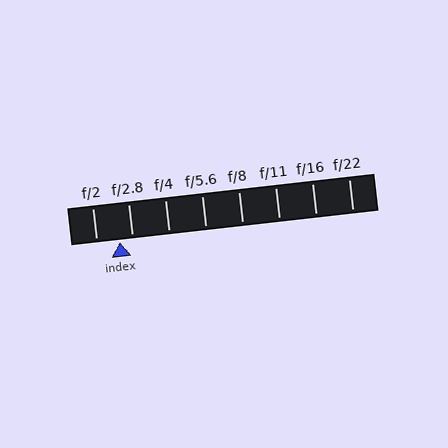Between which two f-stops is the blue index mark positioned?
The index mark is between f/2 and f/2.8.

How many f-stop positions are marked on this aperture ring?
There are 8 f-stop positions marked.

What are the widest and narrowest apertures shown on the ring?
The widest aperture shown is f/2 and the narrowest is f/22.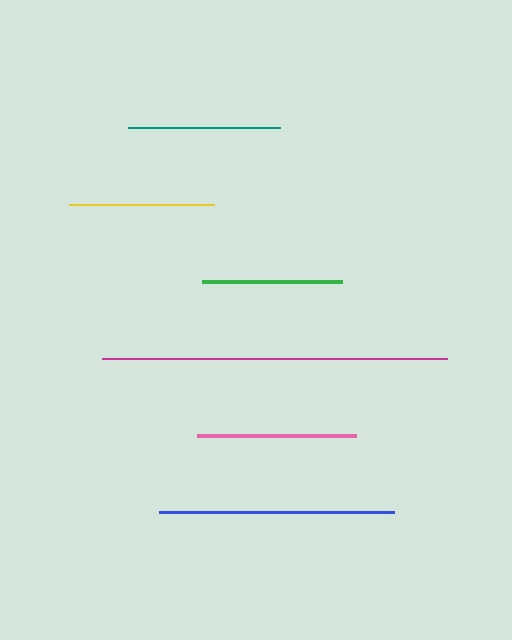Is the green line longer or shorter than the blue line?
The blue line is longer than the green line.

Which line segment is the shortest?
The green line is the shortest at approximately 140 pixels.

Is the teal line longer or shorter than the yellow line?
The teal line is longer than the yellow line.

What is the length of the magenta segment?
The magenta segment is approximately 345 pixels long.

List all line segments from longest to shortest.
From longest to shortest: magenta, blue, pink, teal, yellow, green.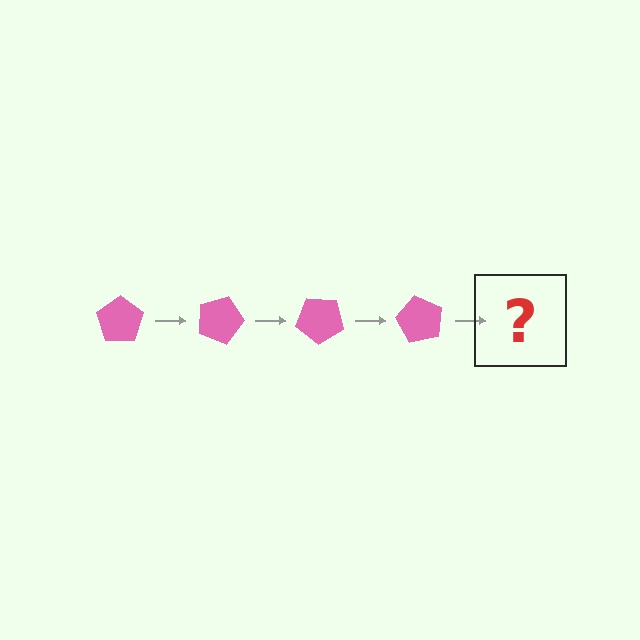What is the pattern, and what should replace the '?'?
The pattern is that the pentagon rotates 20 degrees each step. The '?' should be a pink pentagon rotated 80 degrees.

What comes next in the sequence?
The next element should be a pink pentagon rotated 80 degrees.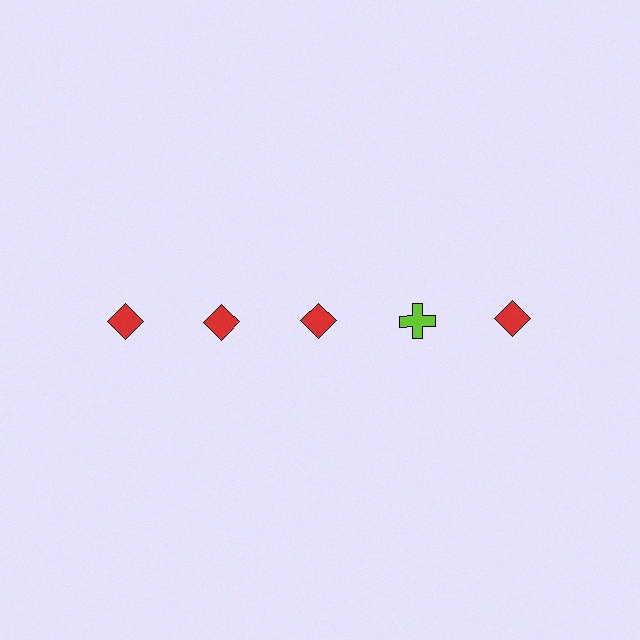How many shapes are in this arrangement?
There are 5 shapes arranged in a grid pattern.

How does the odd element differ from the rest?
It differs in both color (lime instead of red) and shape (cross instead of diamond).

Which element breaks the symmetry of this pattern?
The lime cross in the top row, second from right column breaks the symmetry. All other shapes are red diamonds.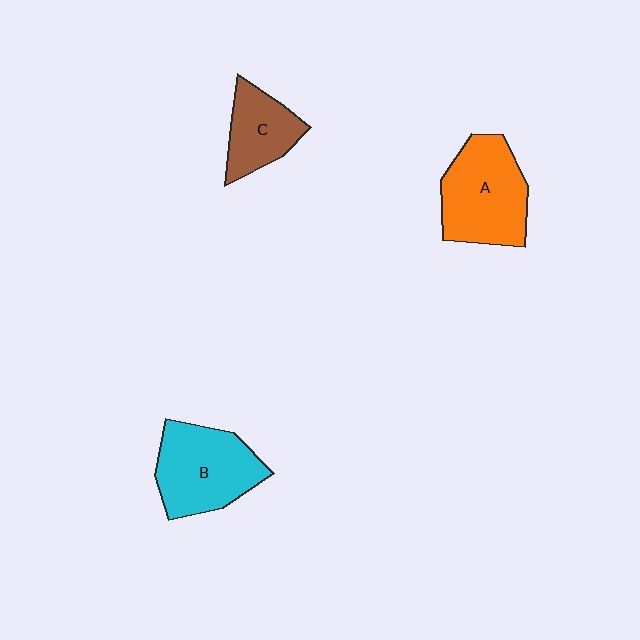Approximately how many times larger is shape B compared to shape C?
Approximately 1.5 times.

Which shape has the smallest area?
Shape C (brown).